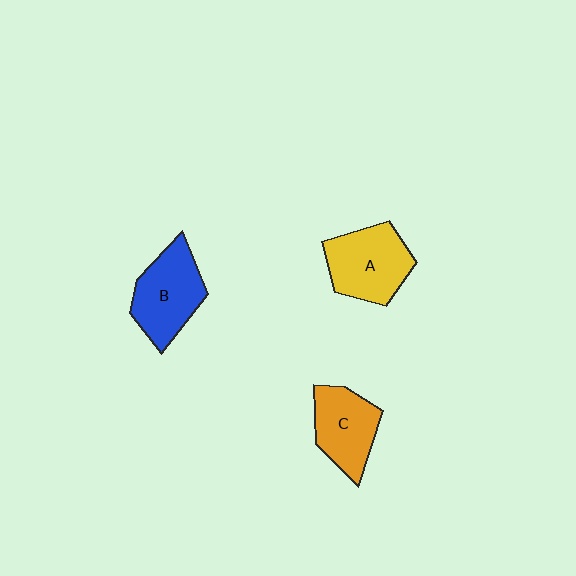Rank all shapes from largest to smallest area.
From largest to smallest: A (yellow), B (blue), C (orange).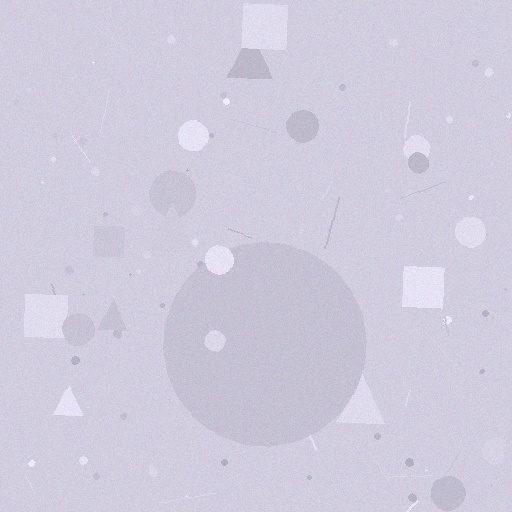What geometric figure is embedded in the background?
A circle is embedded in the background.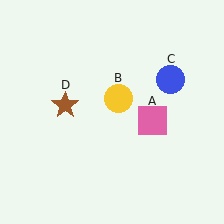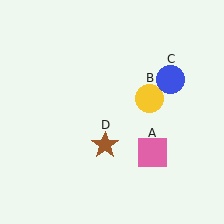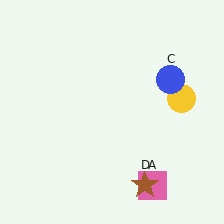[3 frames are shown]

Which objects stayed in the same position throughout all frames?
Blue circle (object C) remained stationary.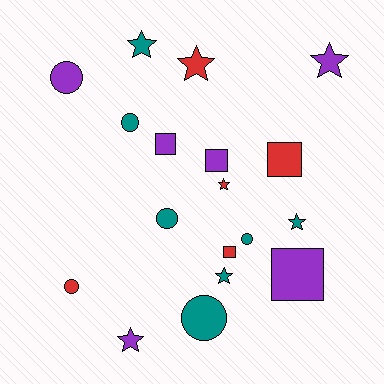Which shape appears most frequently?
Star, with 7 objects.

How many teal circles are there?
There are 4 teal circles.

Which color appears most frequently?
Teal, with 7 objects.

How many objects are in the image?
There are 18 objects.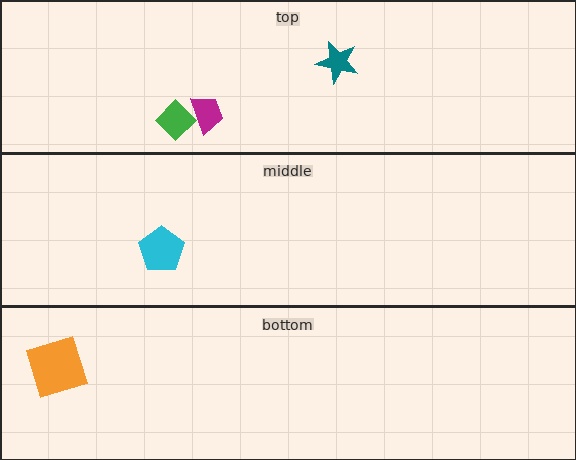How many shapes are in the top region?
3.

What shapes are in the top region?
The teal star, the magenta trapezoid, the green diamond.